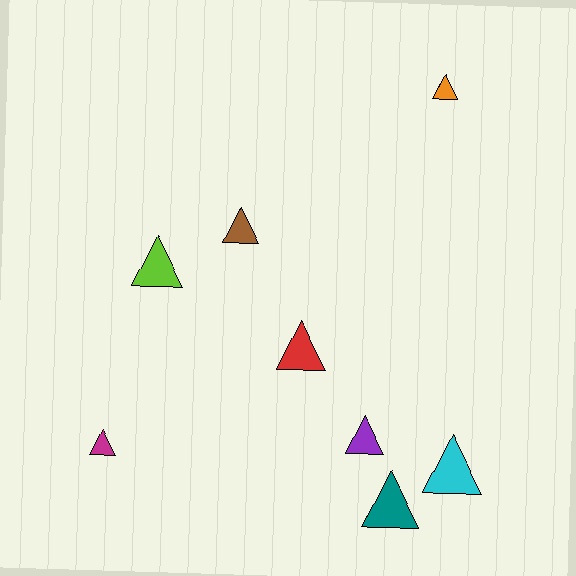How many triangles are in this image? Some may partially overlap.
There are 8 triangles.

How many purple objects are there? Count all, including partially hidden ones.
There is 1 purple object.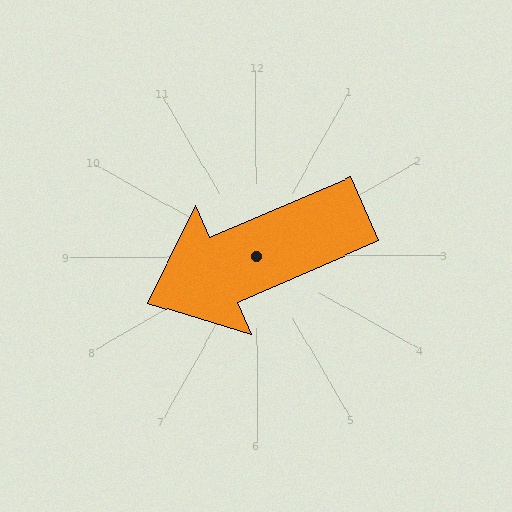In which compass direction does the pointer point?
Southwest.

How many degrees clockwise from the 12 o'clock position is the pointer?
Approximately 247 degrees.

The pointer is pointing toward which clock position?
Roughly 8 o'clock.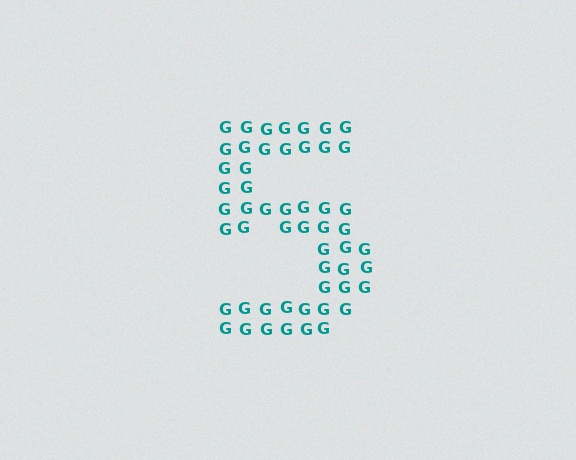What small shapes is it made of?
It is made of small letter G's.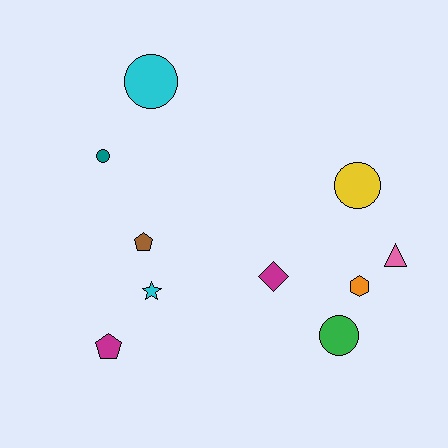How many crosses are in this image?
There are no crosses.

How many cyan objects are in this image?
There are 2 cyan objects.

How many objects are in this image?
There are 10 objects.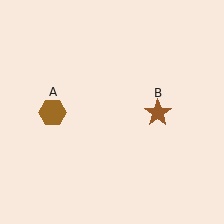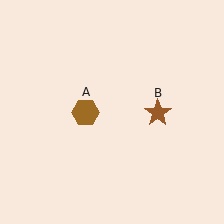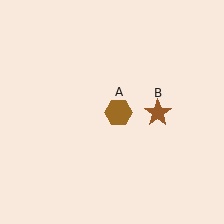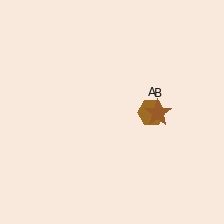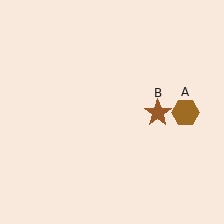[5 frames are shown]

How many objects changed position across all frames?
1 object changed position: brown hexagon (object A).